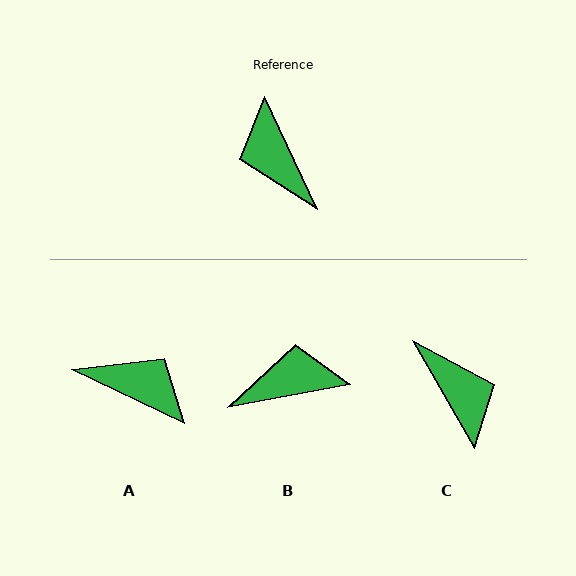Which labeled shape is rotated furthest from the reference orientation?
C, about 175 degrees away.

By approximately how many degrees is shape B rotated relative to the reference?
Approximately 104 degrees clockwise.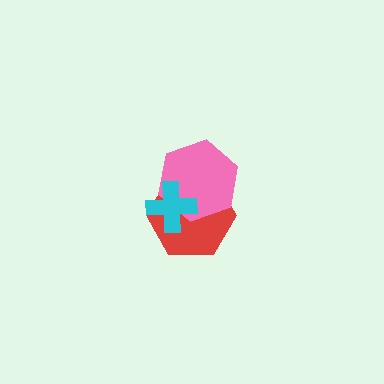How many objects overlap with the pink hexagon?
2 objects overlap with the pink hexagon.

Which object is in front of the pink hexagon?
The cyan cross is in front of the pink hexagon.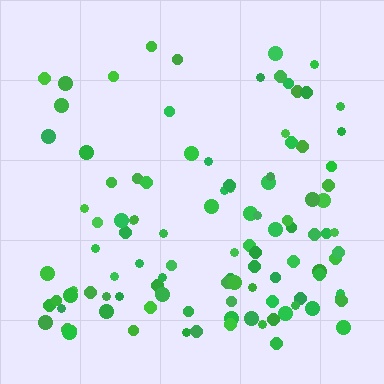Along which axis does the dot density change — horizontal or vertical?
Vertical.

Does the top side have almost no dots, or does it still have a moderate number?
Still a moderate number, just noticeably fewer than the bottom.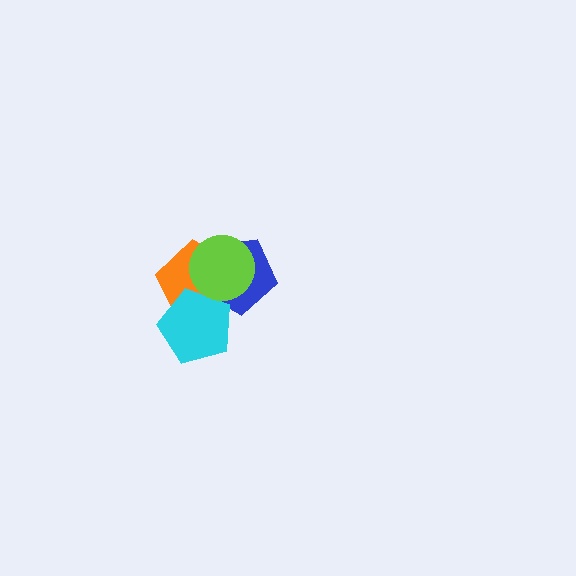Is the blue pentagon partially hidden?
Yes, it is partially covered by another shape.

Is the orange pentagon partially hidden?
Yes, it is partially covered by another shape.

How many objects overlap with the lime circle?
3 objects overlap with the lime circle.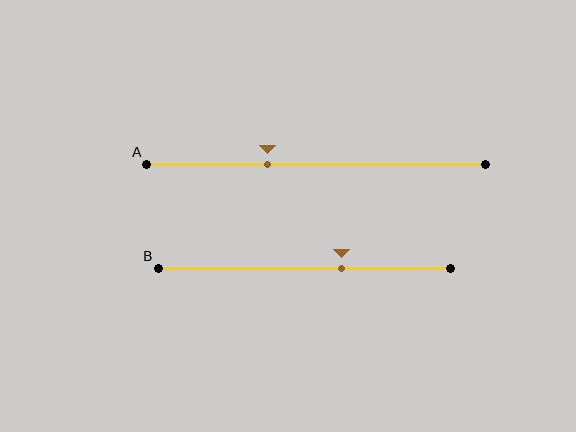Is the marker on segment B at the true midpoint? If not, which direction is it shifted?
No, the marker on segment B is shifted to the right by about 13% of the segment length.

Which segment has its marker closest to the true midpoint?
Segment B has its marker closest to the true midpoint.